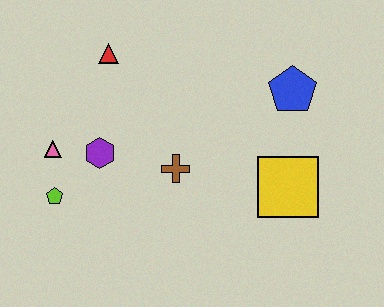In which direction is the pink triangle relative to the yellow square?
The pink triangle is to the left of the yellow square.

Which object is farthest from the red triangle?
The yellow square is farthest from the red triangle.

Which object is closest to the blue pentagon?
The yellow square is closest to the blue pentagon.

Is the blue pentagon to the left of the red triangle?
No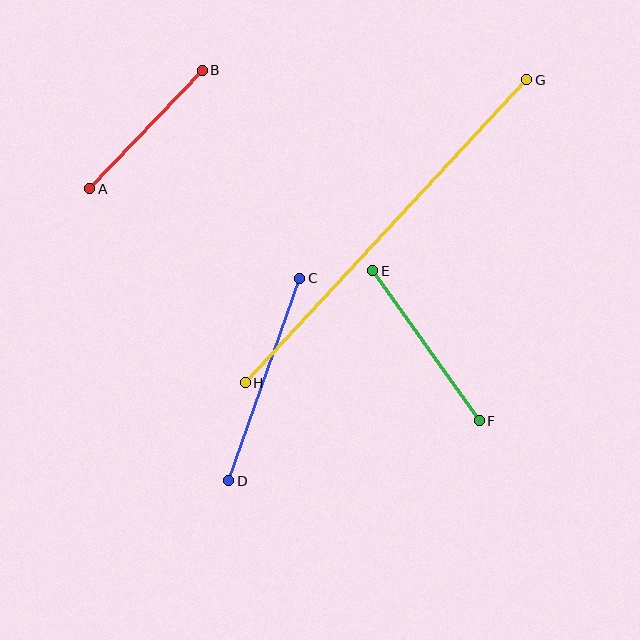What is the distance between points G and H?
The distance is approximately 414 pixels.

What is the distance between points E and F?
The distance is approximately 184 pixels.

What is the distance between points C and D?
The distance is approximately 215 pixels.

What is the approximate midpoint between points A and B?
The midpoint is at approximately (146, 130) pixels.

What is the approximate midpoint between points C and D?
The midpoint is at approximately (264, 380) pixels.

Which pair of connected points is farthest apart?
Points G and H are farthest apart.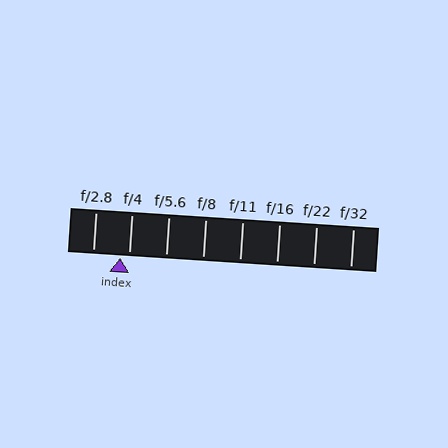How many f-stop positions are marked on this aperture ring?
There are 8 f-stop positions marked.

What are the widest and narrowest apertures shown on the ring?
The widest aperture shown is f/2.8 and the narrowest is f/32.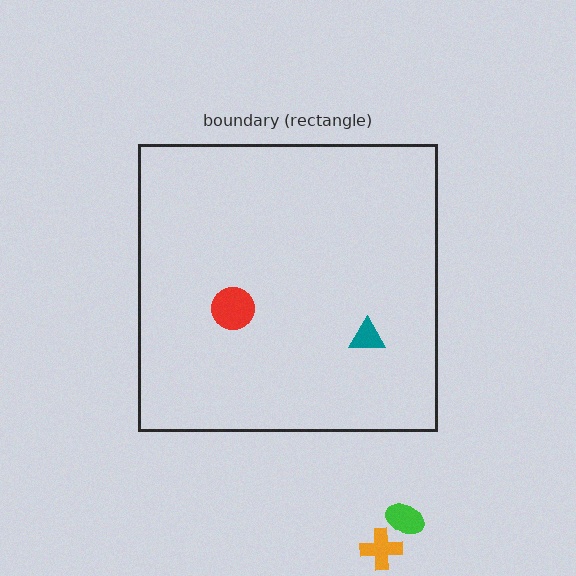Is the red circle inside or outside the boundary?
Inside.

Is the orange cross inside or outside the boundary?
Outside.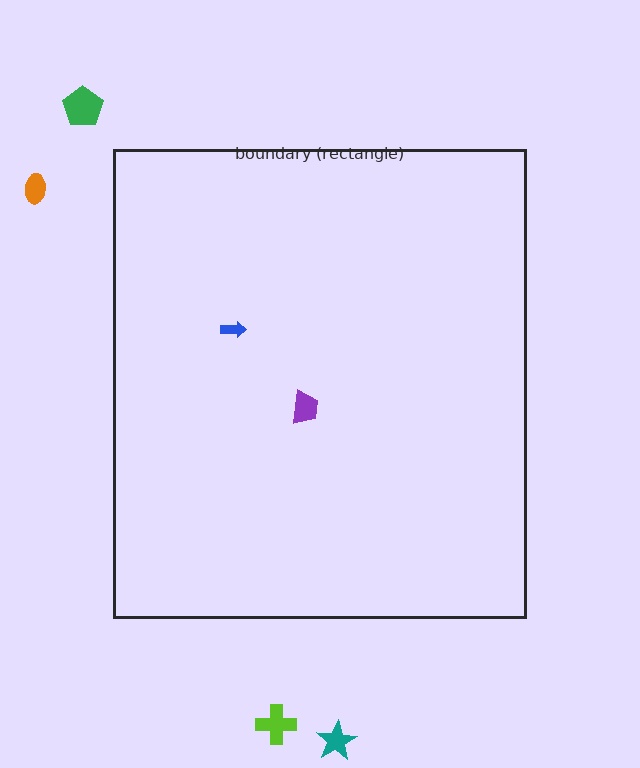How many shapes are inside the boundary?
2 inside, 4 outside.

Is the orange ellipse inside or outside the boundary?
Outside.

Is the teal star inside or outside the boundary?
Outside.